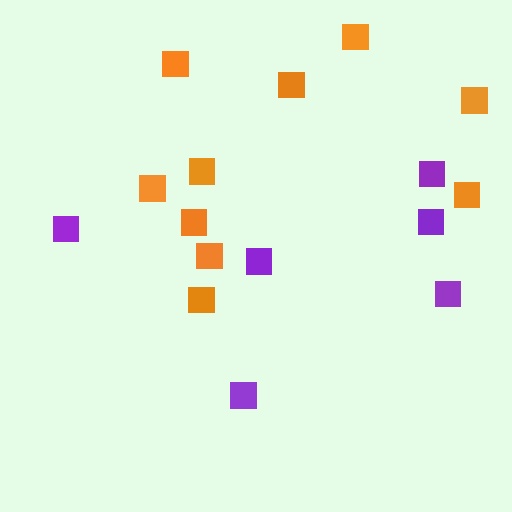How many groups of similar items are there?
There are 2 groups: one group of purple squares (6) and one group of orange squares (10).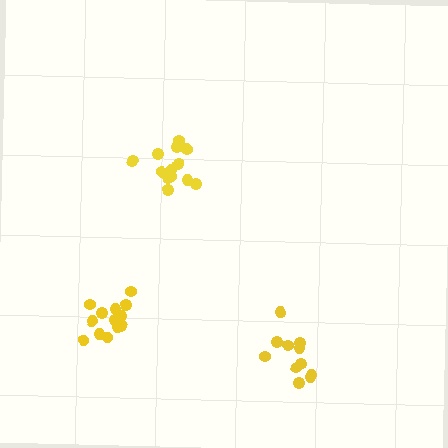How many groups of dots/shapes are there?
There are 3 groups.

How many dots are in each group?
Group 1: 11 dots, Group 2: 13 dots, Group 3: 16 dots (40 total).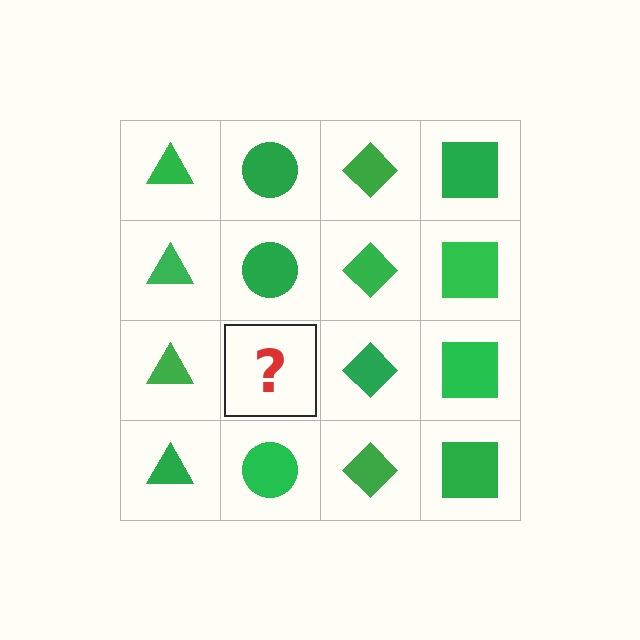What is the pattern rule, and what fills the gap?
The rule is that each column has a consistent shape. The gap should be filled with a green circle.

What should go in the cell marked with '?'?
The missing cell should contain a green circle.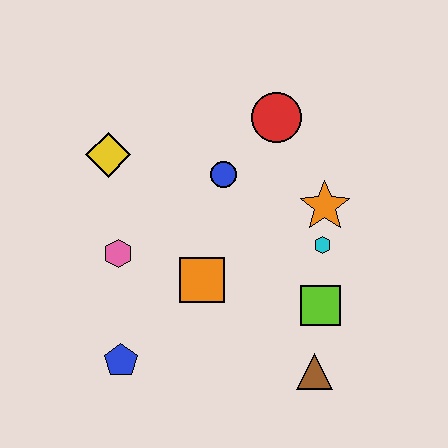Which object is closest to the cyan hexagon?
The orange star is closest to the cyan hexagon.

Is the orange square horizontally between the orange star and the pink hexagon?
Yes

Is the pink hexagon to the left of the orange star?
Yes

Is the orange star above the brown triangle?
Yes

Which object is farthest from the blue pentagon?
The red circle is farthest from the blue pentagon.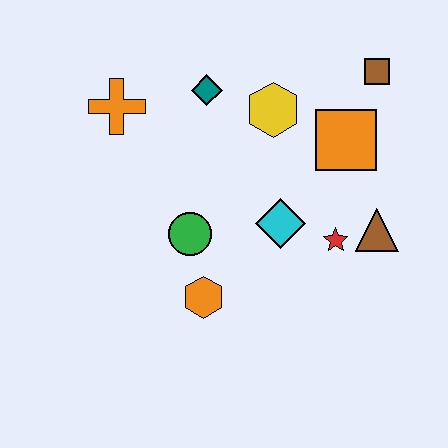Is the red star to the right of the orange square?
No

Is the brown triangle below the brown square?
Yes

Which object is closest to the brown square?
The orange square is closest to the brown square.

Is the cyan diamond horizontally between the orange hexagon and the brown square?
Yes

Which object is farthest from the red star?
The orange cross is farthest from the red star.